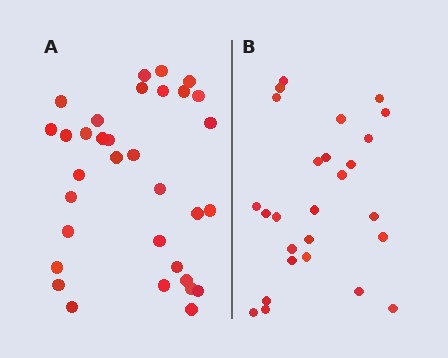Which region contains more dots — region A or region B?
Region A (the left region) has more dots.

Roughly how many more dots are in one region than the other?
Region A has roughly 8 or so more dots than region B.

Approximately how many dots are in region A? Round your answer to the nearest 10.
About 30 dots. (The exact count is 33, which rounds to 30.)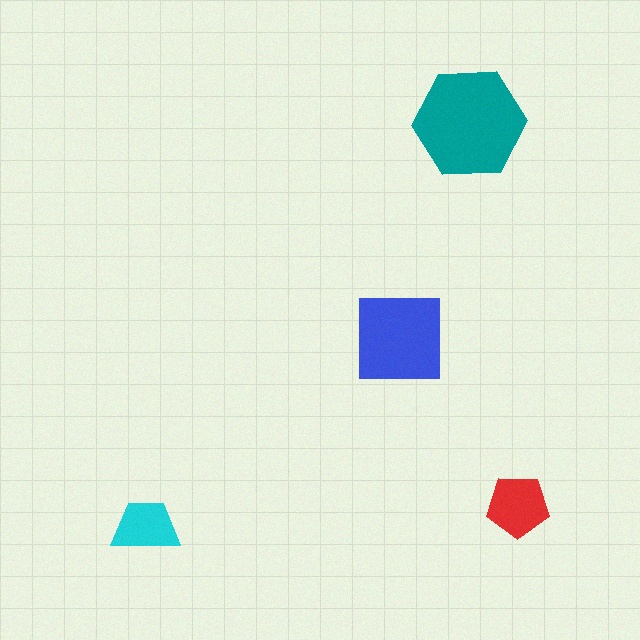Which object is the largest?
The teal hexagon.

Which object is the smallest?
The cyan trapezoid.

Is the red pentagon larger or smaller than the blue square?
Smaller.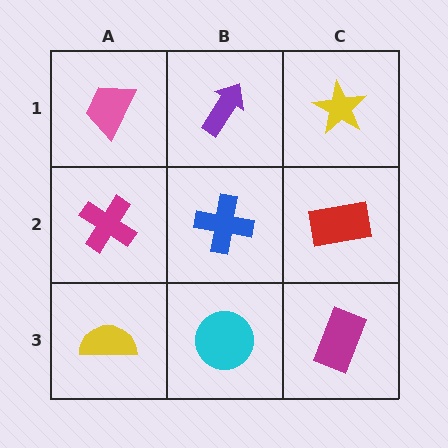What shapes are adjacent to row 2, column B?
A purple arrow (row 1, column B), a cyan circle (row 3, column B), a magenta cross (row 2, column A), a red rectangle (row 2, column C).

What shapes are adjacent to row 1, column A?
A magenta cross (row 2, column A), a purple arrow (row 1, column B).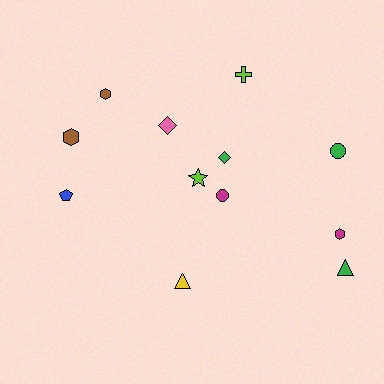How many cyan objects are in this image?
There are no cyan objects.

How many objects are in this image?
There are 12 objects.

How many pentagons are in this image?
There is 1 pentagon.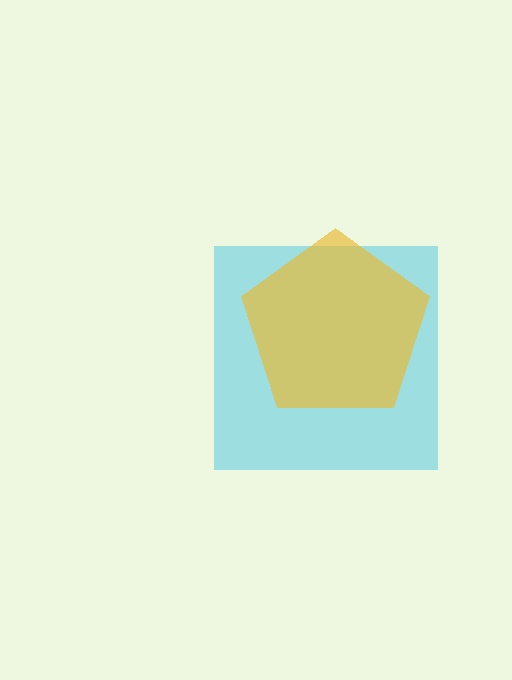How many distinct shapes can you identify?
There are 2 distinct shapes: a cyan square, a yellow pentagon.